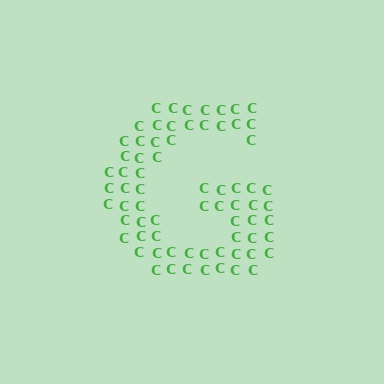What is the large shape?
The large shape is the letter G.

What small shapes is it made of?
It is made of small letter C's.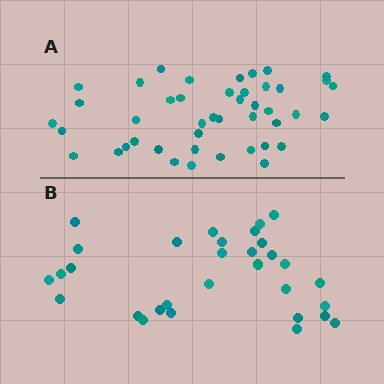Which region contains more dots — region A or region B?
Region A (the top region) has more dots.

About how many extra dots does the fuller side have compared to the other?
Region A has approximately 15 more dots than region B.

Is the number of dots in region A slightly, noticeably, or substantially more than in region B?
Region A has noticeably more, but not dramatically so. The ratio is roughly 1.4 to 1.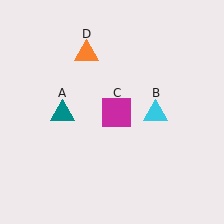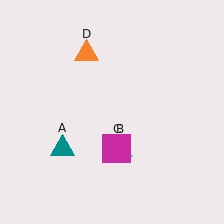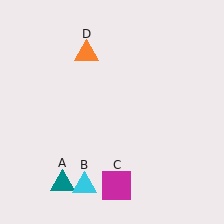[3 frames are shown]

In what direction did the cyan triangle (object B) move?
The cyan triangle (object B) moved down and to the left.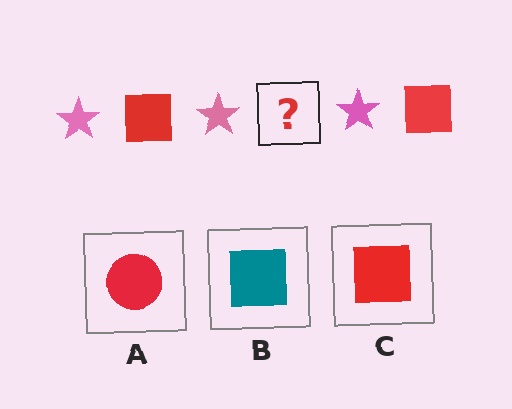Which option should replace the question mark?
Option C.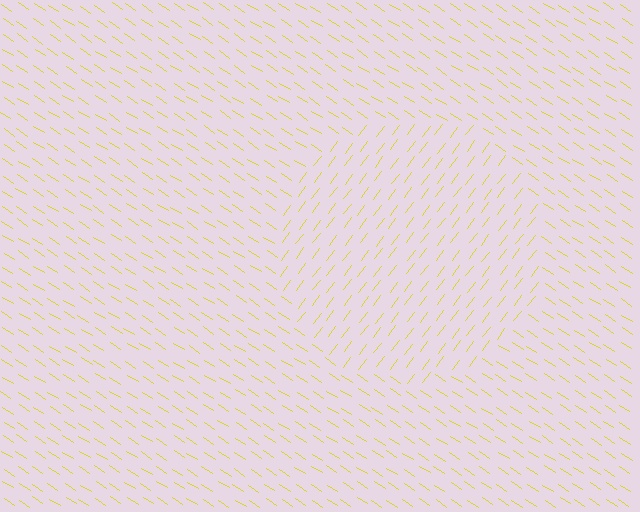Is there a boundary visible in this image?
Yes, there is a texture boundary formed by a change in line orientation.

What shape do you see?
I see a circle.